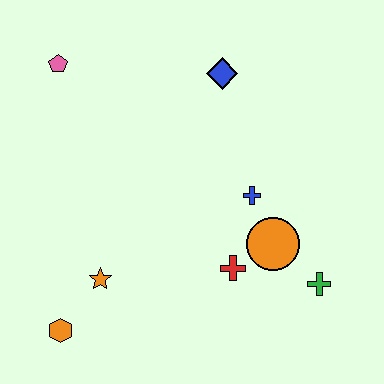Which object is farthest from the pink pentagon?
The green cross is farthest from the pink pentagon.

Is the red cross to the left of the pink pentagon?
No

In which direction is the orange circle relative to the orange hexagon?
The orange circle is to the right of the orange hexagon.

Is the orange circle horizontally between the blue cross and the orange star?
No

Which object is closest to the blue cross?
The orange circle is closest to the blue cross.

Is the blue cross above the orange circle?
Yes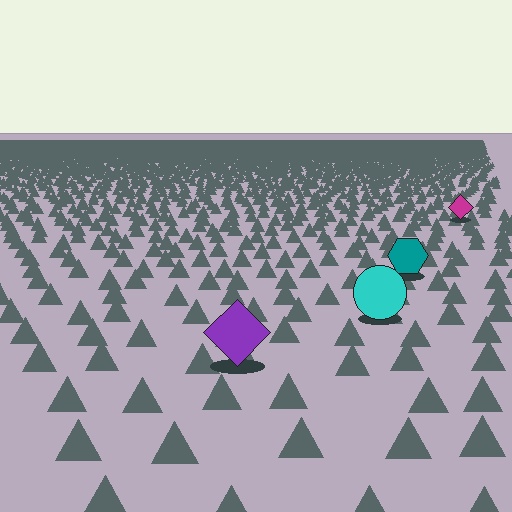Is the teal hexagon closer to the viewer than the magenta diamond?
Yes. The teal hexagon is closer — you can tell from the texture gradient: the ground texture is coarser near it.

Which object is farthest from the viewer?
The magenta diamond is farthest from the viewer. It appears smaller and the ground texture around it is denser.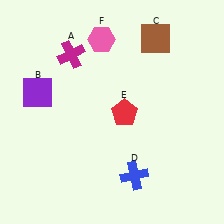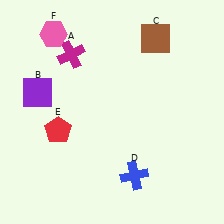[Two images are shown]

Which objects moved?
The objects that moved are: the red pentagon (E), the pink hexagon (F).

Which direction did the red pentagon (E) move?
The red pentagon (E) moved left.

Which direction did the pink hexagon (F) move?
The pink hexagon (F) moved left.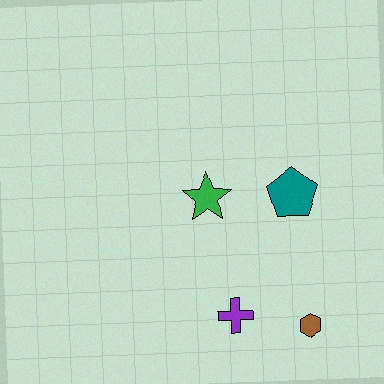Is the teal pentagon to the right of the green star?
Yes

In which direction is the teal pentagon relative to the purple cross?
The teal pentagon is above the purple cross.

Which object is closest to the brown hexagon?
The purple cross is closest to the brown hexagon.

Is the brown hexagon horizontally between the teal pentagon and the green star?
No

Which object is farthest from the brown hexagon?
The green star is farthest from the brown hexagon.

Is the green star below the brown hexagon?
No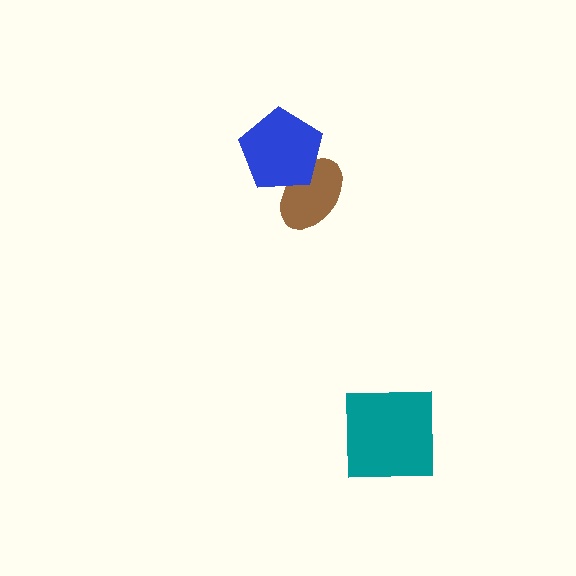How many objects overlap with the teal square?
0 objects overlap with the teal square.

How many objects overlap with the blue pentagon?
1 object overlaps with the blue pentagon.